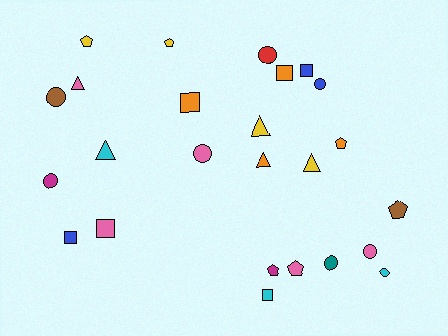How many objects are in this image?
There are 25 objects.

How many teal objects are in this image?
There is 1 teal object.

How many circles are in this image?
There are 8 circles.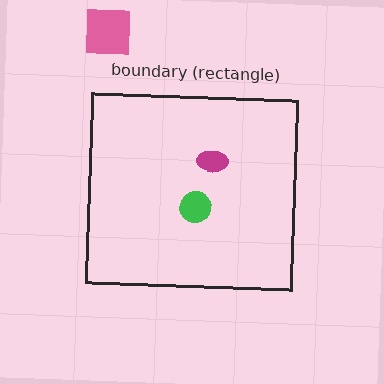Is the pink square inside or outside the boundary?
Outside.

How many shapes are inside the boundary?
2 inside, 1 outside.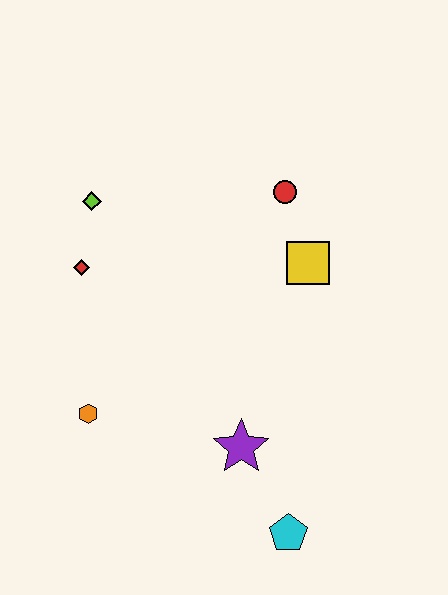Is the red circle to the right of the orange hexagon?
Yes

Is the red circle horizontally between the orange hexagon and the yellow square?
Yes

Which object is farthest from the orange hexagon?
The red circle is farthest from the orange hexagon.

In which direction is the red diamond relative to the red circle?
The red diamond is to the left of the red circle.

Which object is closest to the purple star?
The cyan pentagon is closest to the purple star.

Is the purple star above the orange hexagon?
No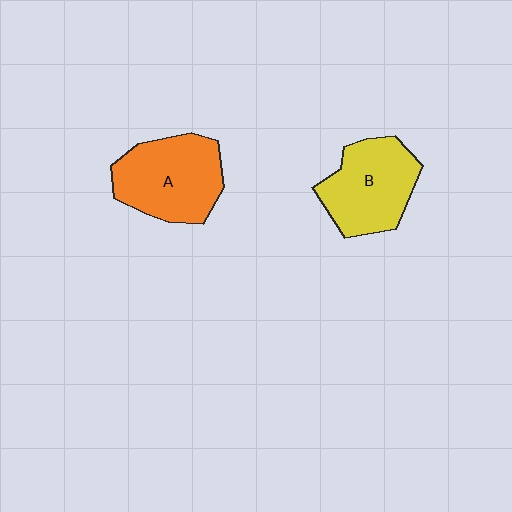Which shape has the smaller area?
Shape B (yellow).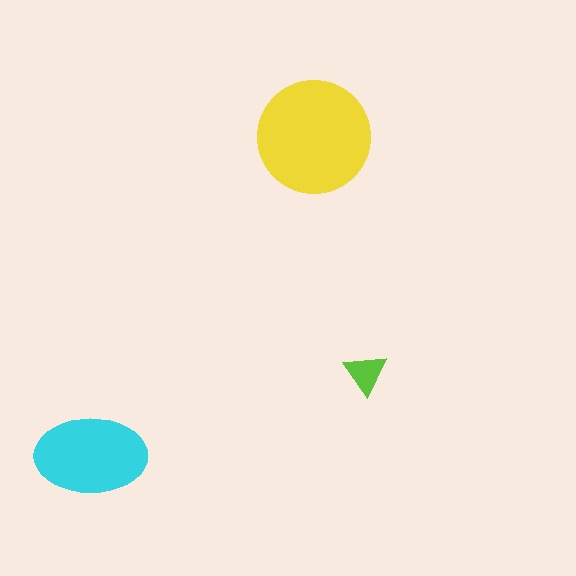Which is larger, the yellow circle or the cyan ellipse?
The yellow circle.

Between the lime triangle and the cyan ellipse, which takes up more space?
The cyan ellipse.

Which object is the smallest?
The lime triangle.